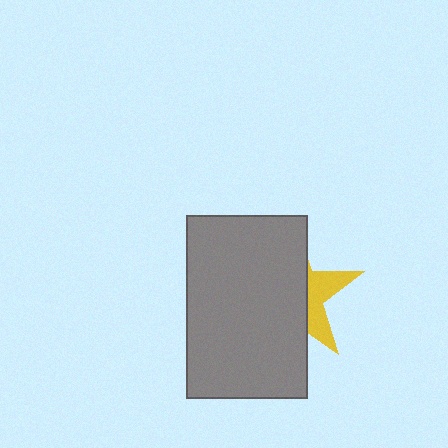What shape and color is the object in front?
The object in front is a gray rectangle.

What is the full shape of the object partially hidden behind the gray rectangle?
The partially hidden object is a yellow star.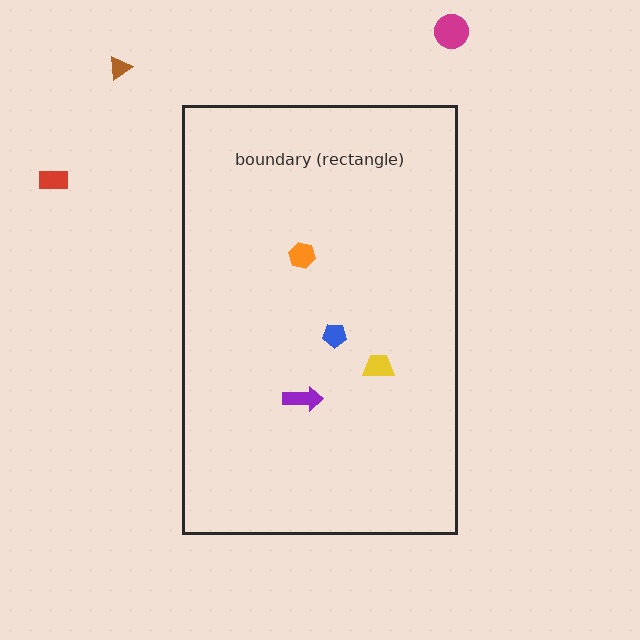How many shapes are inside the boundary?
4 inside, 3 outside.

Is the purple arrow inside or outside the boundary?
Inside.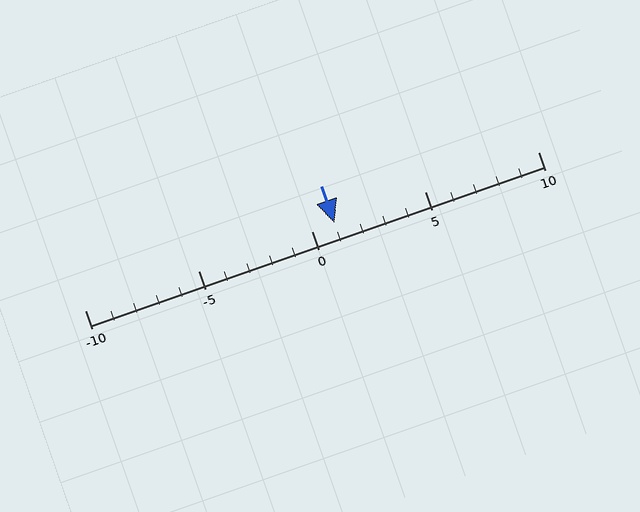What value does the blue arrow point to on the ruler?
The blue arrow points to approximately 1.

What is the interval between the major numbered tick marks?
The major tick marks are spaced 5 units apart.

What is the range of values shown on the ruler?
The ruler shows values from -10 to 10.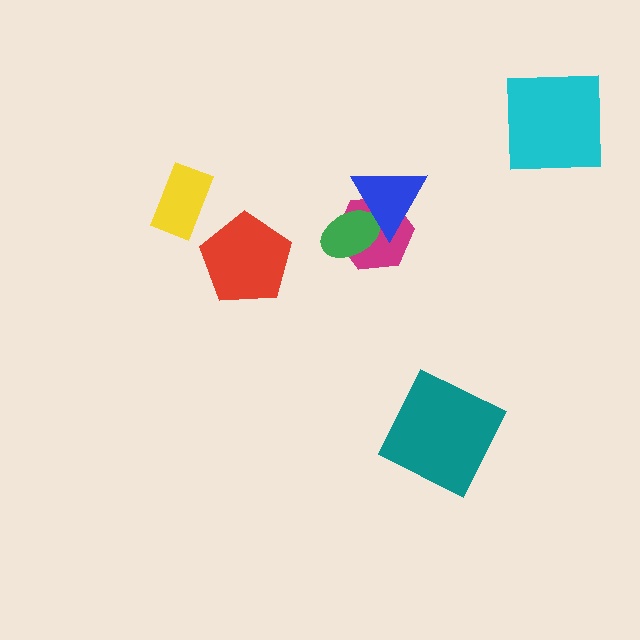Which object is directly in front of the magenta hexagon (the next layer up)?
The green ellipse is directly in front of the magenta hexagon.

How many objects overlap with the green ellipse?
2 objects overlap with the green ellipse.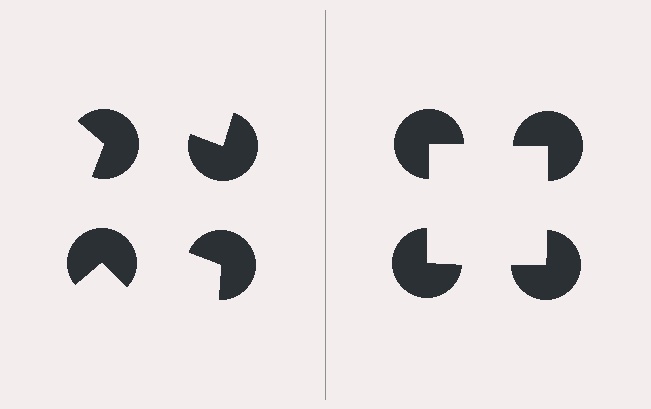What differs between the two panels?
The pac-man discs are positioned identically on both sides; only the wedge orientations differ. On the right they align to a square; on the left they are misaligned.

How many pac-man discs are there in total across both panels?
8 — 4 on each side.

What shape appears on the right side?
An illusory square.